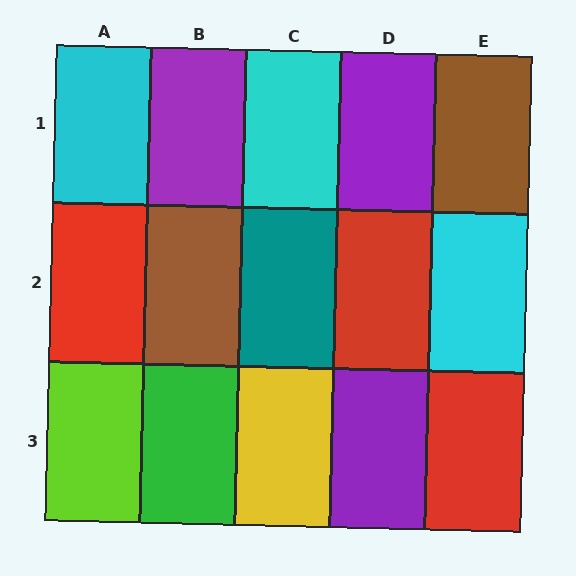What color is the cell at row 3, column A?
Lime.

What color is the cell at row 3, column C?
Yellow.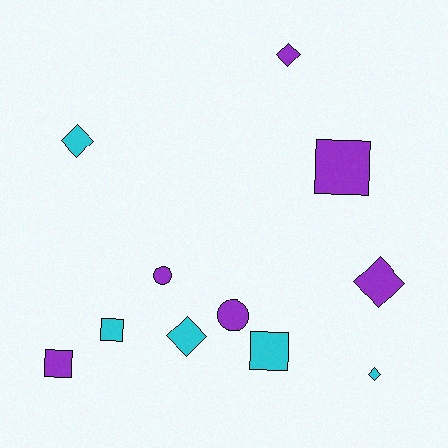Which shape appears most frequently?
Diamond, with 5 objects.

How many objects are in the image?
There are 11 objects.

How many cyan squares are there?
There are 2 cyan squares.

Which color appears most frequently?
Purple, with 6 objects.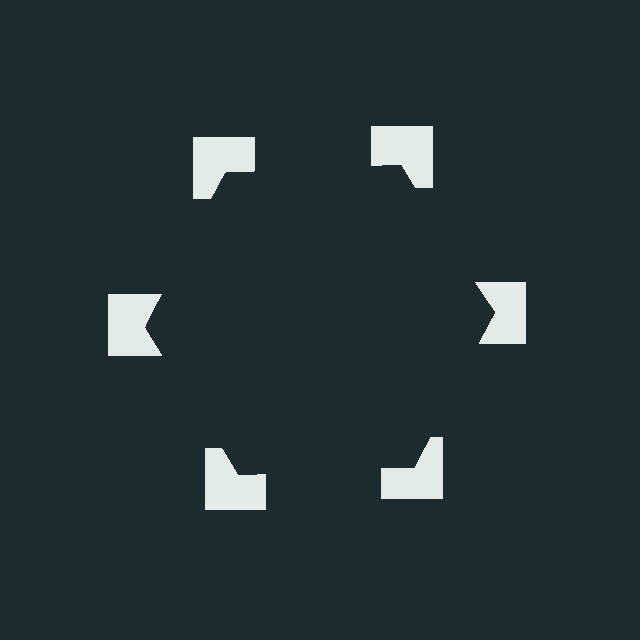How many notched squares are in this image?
There are 6 — one at each vertex of the illusory hexagon.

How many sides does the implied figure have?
6 sides.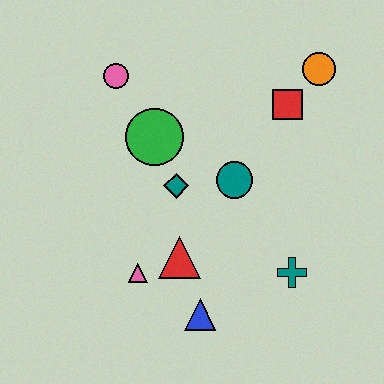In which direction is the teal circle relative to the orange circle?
The teal circle is below the orange circle.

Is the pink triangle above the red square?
No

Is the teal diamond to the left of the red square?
Yes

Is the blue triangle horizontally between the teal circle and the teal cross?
No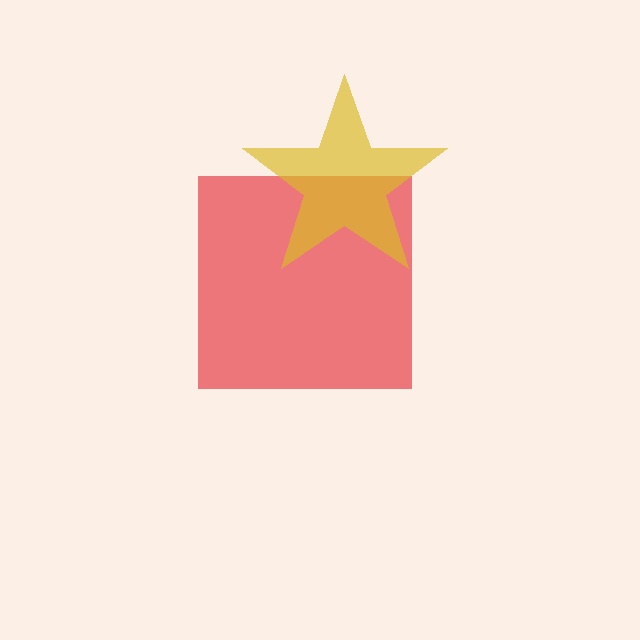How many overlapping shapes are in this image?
There are 2 overlapping shapes in the image.